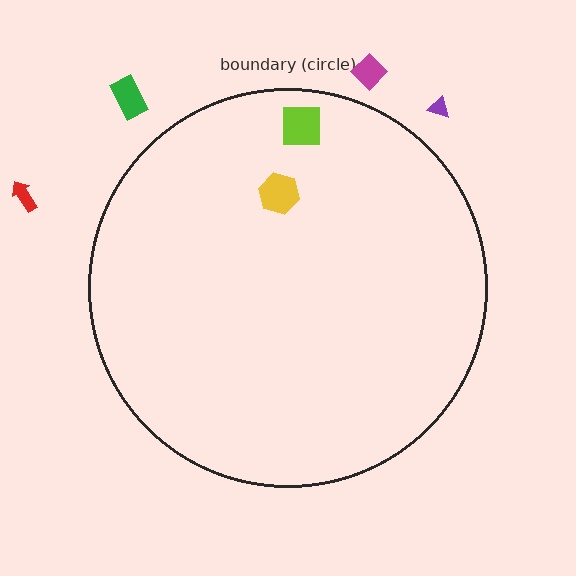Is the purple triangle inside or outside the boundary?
Outside.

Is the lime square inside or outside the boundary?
Inside.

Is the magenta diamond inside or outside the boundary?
Outside.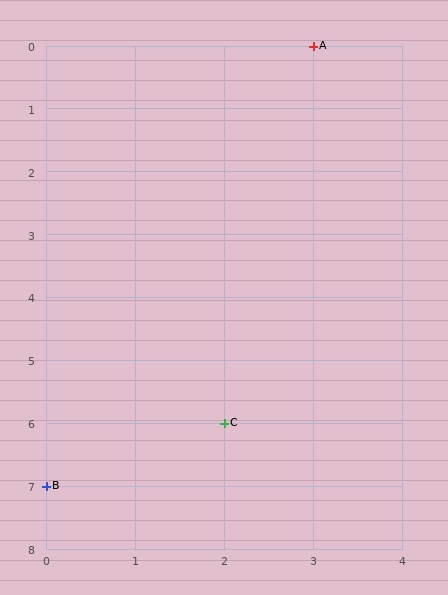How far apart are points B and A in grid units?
Points B and A are 3 columns and 7 rows apart (about 7.6 grid units diagonally).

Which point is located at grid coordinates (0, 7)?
Point B is at (0, 7).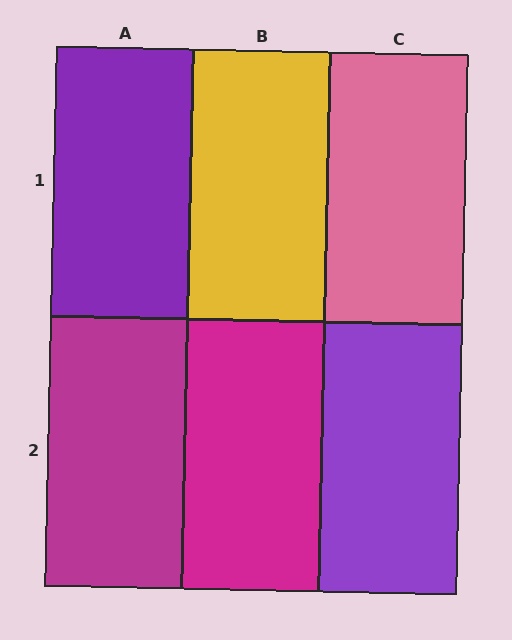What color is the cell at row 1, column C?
Pink.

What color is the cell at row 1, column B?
Yellow.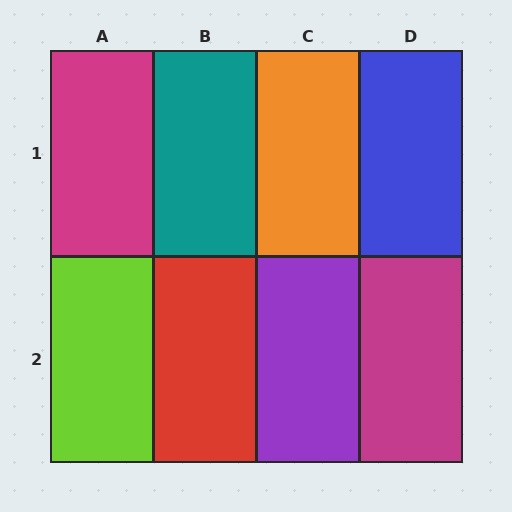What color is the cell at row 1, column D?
Blue.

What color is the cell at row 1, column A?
Magenta.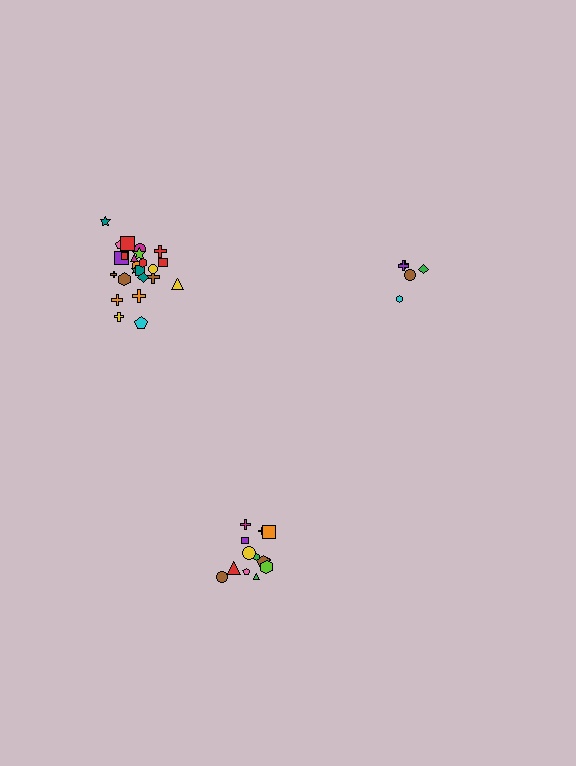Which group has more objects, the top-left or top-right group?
The top-left group.